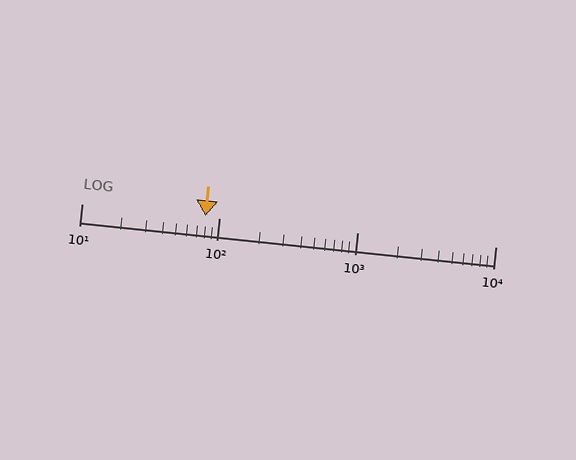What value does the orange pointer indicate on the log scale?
The pointer indicates approximately 79.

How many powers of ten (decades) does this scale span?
The scale spans 3 decades, from 10 to 10000.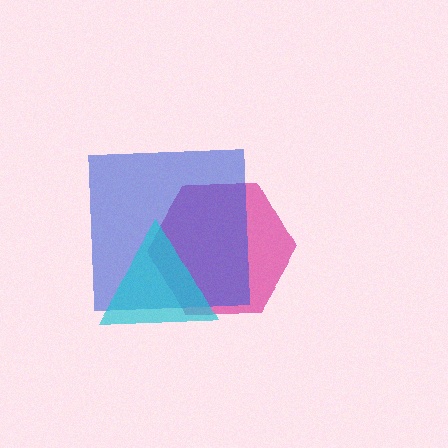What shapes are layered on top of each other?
The layered shapes are: a magenta hexagon, a blue square, a cyan triangle.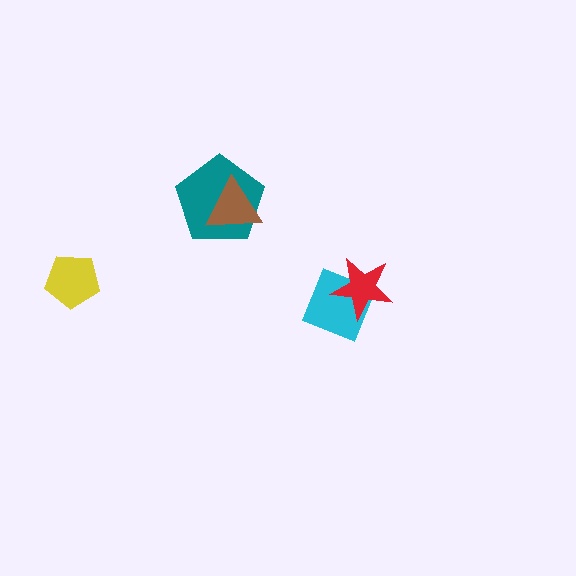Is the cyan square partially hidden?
Yes, it is partially covered by another shape.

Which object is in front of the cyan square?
The red star is in front of the cyan square.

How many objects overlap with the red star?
1 object overlaps with the red star.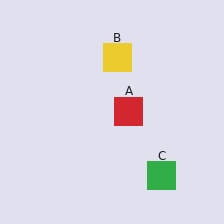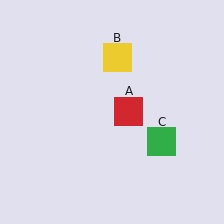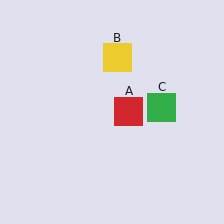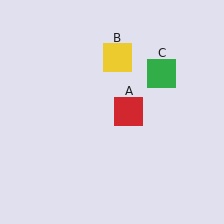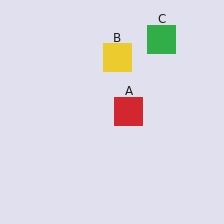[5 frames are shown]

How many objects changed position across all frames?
1 object changed position: green square (object C).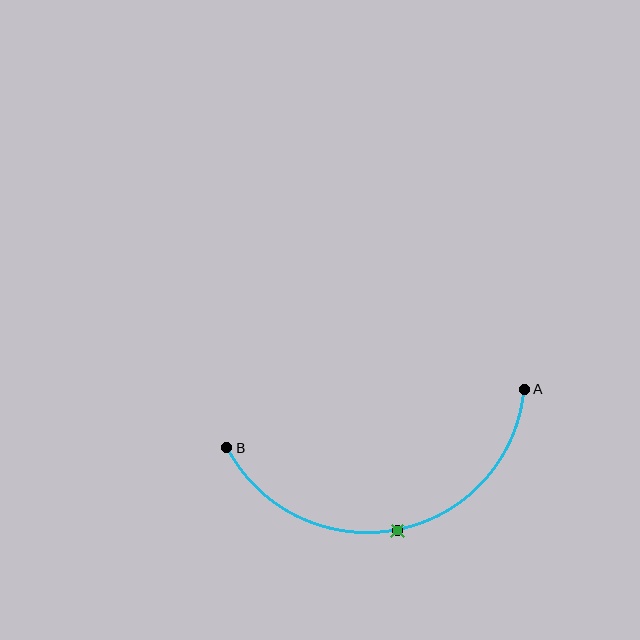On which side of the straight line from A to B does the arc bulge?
The arc bulges below the straight line connecting A and B.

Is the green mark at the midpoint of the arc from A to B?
Yes. The green mark lies on the arc at equal arc-length from both A and B — it is the arc midpoint.